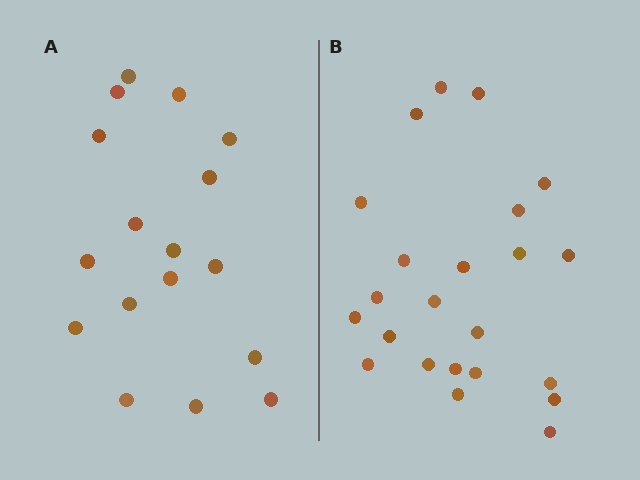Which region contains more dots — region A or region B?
Region B (the right region) has more dots.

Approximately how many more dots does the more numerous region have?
Region B has about 6 more dots than region A.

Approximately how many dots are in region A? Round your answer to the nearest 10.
About 20 dots. (The exact count is 17, which rounds to 20.)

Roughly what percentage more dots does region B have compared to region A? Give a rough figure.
About 35% more.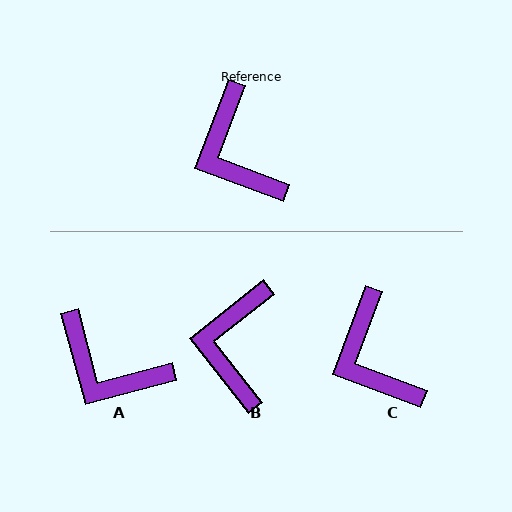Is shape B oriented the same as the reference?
No, it is off by about 31 degrees.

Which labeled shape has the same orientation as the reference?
C.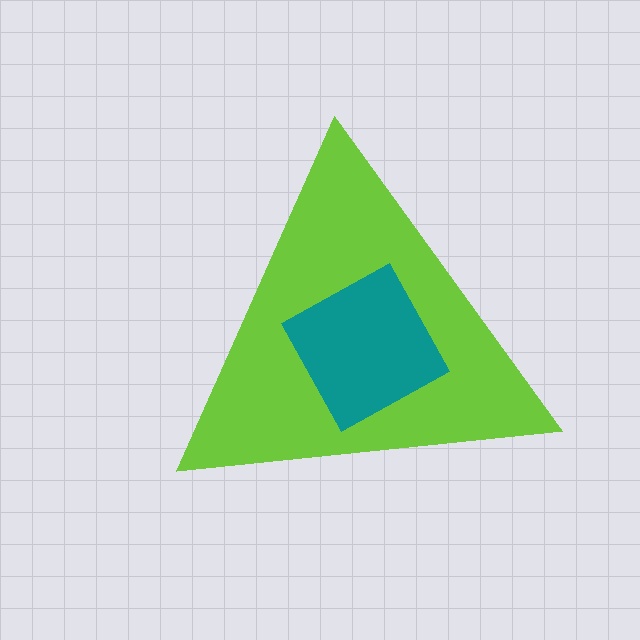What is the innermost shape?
The teal square.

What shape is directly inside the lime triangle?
The teal square.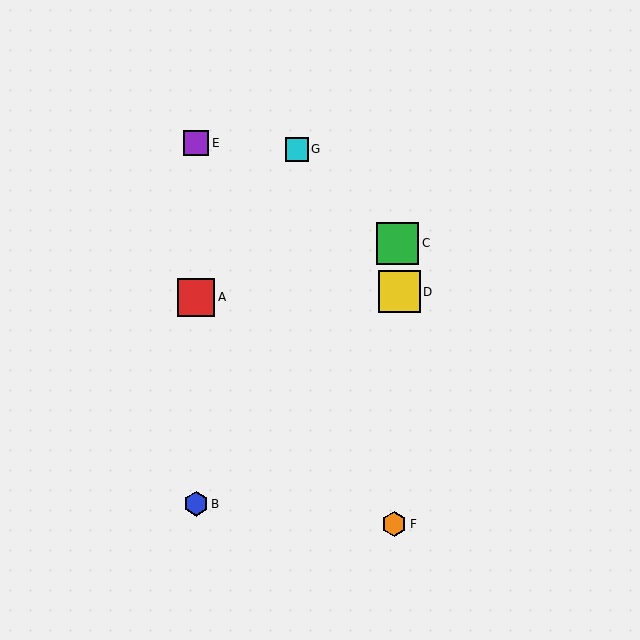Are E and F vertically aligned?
No, E is at x≈196 and F is at x≈394.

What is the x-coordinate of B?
Object B is at x≈196.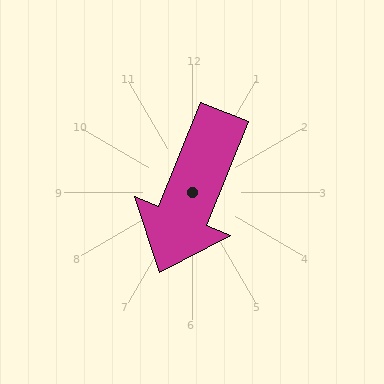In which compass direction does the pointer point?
South.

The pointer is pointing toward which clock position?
Roughly 7 o'clock.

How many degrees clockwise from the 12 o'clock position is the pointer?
Approximately 202 degrees.